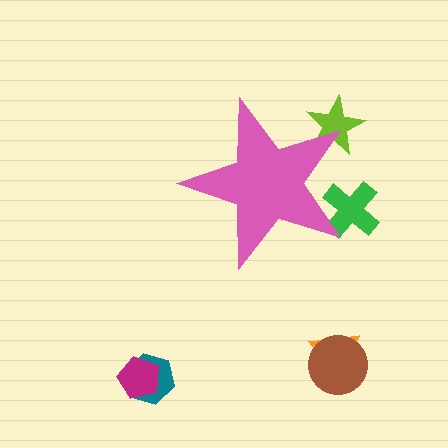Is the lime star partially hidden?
Yes, the lime star is partially hidden behind the pink star.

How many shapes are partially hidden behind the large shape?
2 shapes are partially hidden.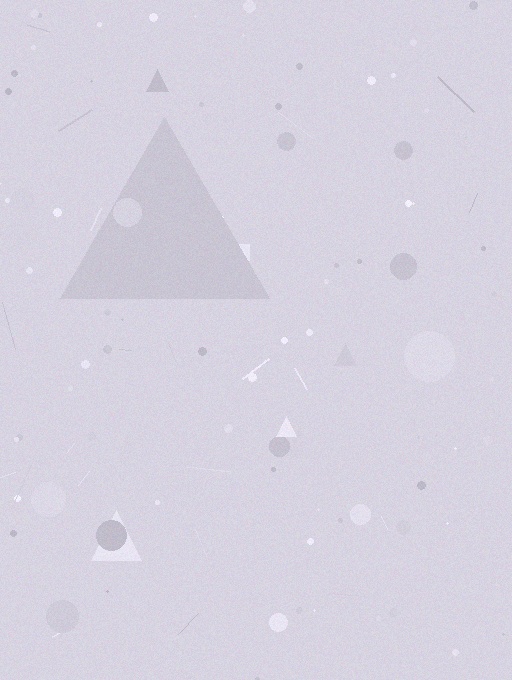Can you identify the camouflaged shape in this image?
The camouflaged shape is a triangle.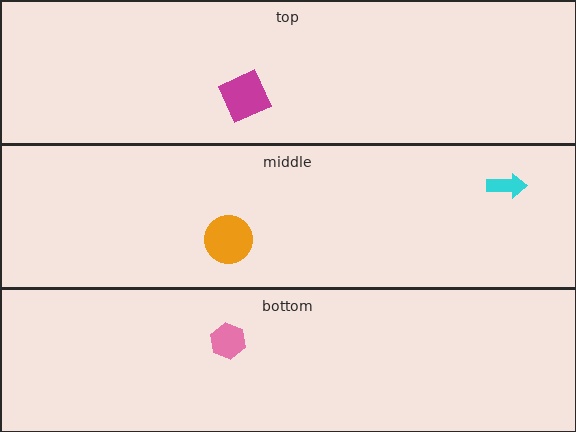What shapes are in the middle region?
The orange circle, the cyan arrow.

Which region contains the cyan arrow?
The middle region.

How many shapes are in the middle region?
2.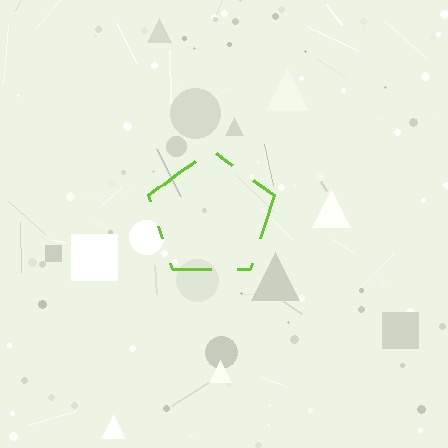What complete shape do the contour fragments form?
The contour fragments form a pentagon.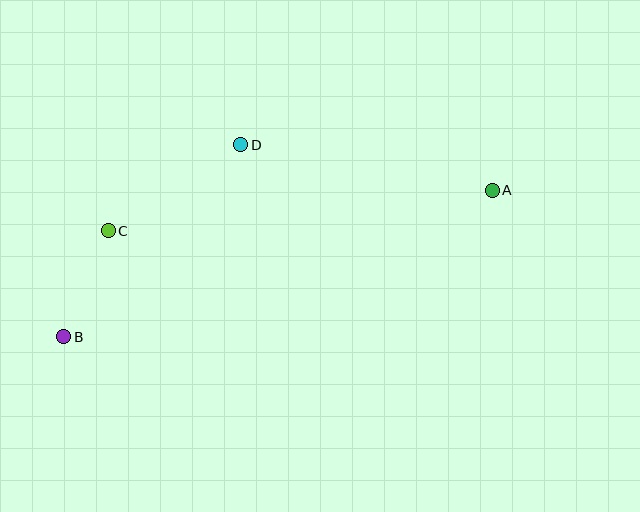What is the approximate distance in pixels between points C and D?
The distance between C and D is approximately 158 pixels.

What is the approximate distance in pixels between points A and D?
The distance between A and D is approximately 255 pixels.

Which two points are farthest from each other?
Points A and B are farthest from each other.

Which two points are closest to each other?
Points B and C are closest to each other.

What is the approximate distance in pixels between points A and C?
The distance between A and C is approximately 386 pixels.